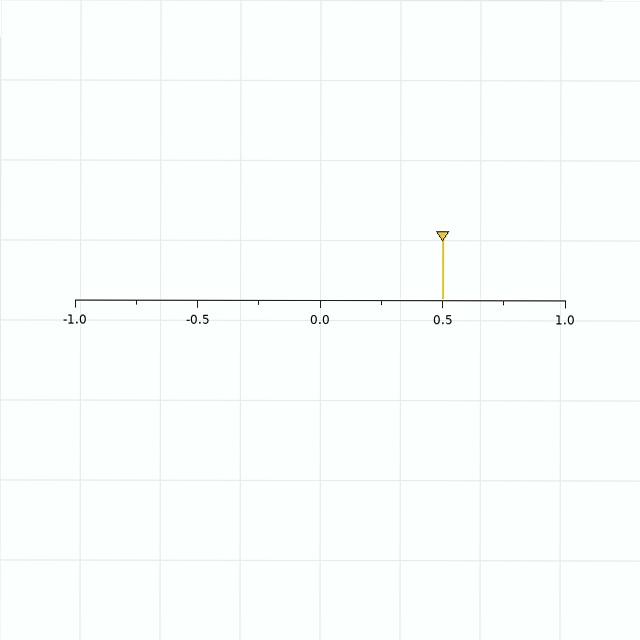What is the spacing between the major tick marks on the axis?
The major ticks are spaced 0.5 apart.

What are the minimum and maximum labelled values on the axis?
The axis runs from -1.0 to 1.0.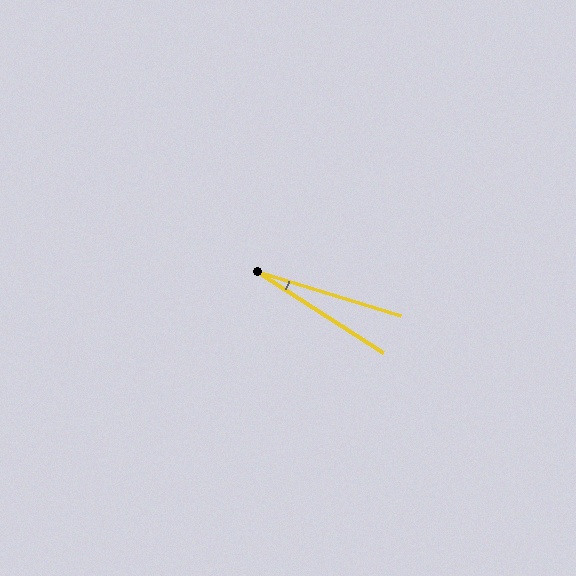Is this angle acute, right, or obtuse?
It is acute.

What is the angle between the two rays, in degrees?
Approximately 15 degrees.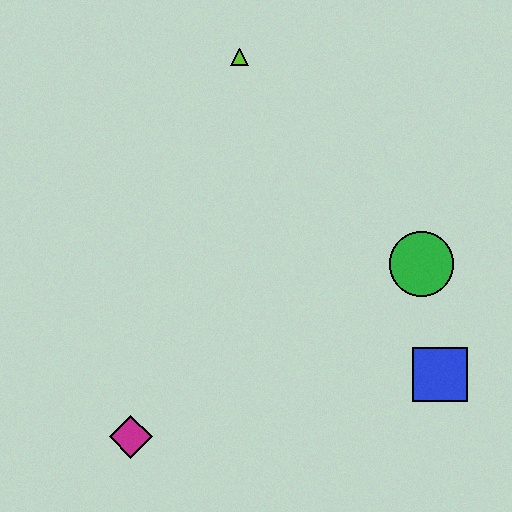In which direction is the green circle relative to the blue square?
The green circle is above the blue square.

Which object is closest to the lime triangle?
The green circle is closest to the lime triangle.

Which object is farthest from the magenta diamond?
The lime triangle is farthest from the magenta diamond.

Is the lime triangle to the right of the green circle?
No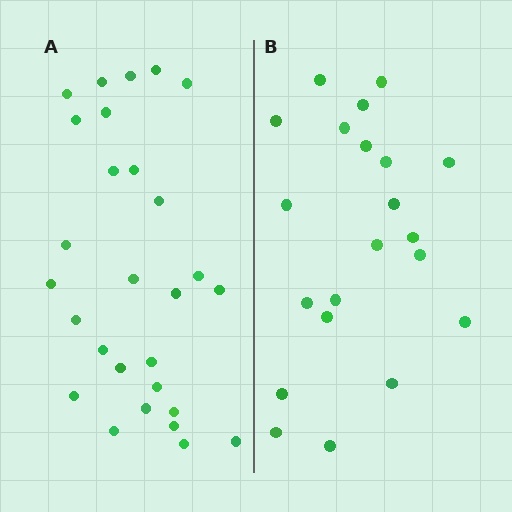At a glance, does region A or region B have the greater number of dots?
Region A (the left region) has more dots.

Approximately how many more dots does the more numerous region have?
Region A has roughly 8 or so more dots than region B.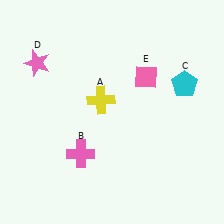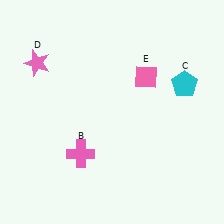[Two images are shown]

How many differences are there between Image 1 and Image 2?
There is 1 difference between the two images.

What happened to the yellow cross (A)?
The yellow cross (A) was removed in Image 2. It was in the top-left area of Image 1.